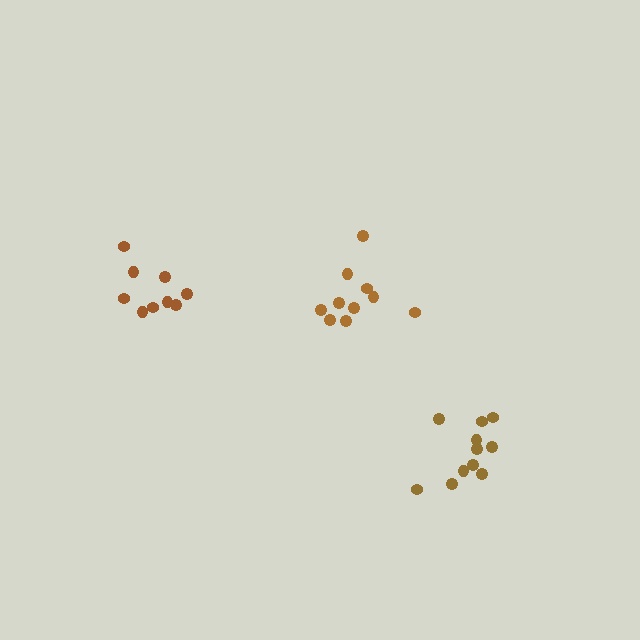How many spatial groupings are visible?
There are 3 spatial groupings.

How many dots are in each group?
Group 1: 9 dots, Group 2: 11 dots, Group 3: 10 dots (30 total).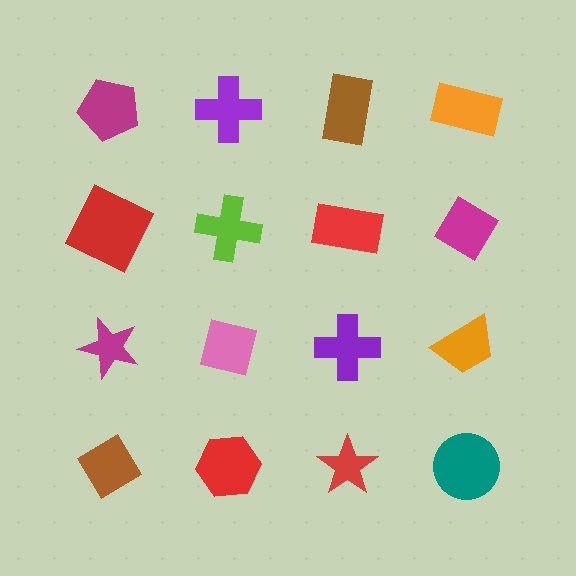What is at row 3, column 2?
A pink square.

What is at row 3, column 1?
A magenta star.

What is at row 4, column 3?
A red star.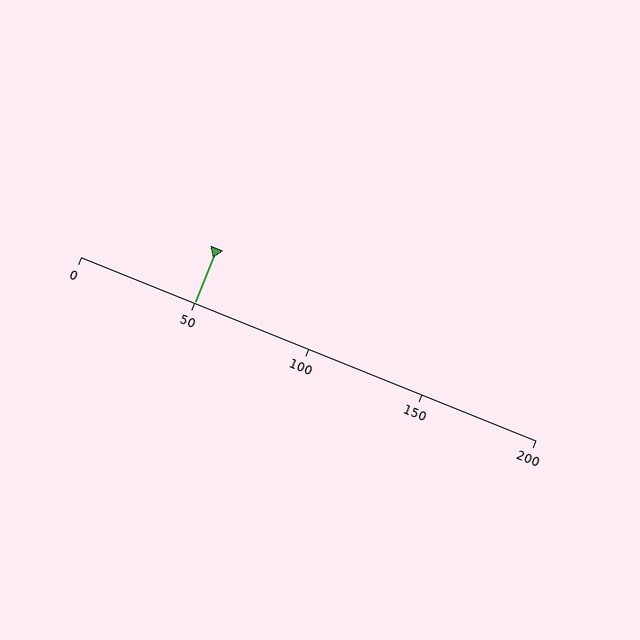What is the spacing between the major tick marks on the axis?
The major ticks are spaced 50 apart.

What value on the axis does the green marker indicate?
The marker indicates approximately 50.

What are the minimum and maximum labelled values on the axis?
The axis runs from 0 to 200.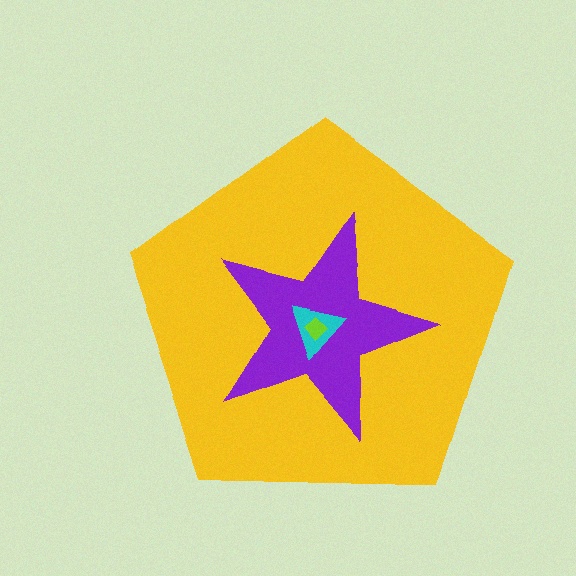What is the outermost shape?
The yellow pentagon.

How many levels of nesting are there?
4.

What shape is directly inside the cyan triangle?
The lime diamond.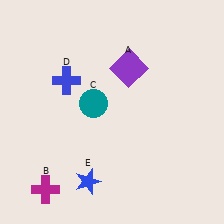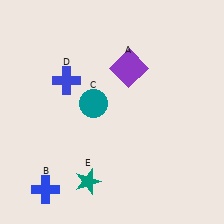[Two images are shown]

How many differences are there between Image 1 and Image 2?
There are 2 differences between the two images.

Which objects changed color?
B changed from magenta to blue. E changed from blue to teal.